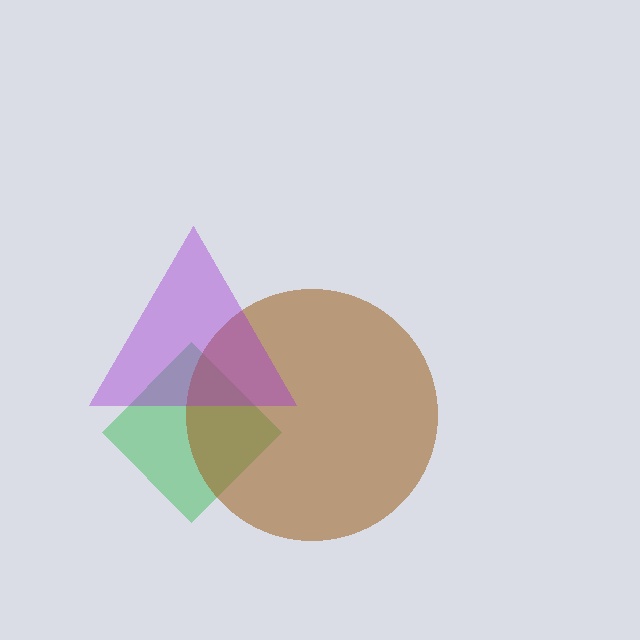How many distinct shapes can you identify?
There are 3 distinct shapes: a green diamond, a brown circle, a purple triangle.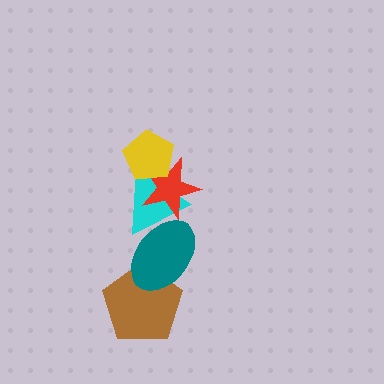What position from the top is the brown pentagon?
The brown pentagon is 5th from the top.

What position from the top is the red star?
The red star is 2nd from the top.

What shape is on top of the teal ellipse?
The cyan triangle is on top of the teal ellipse.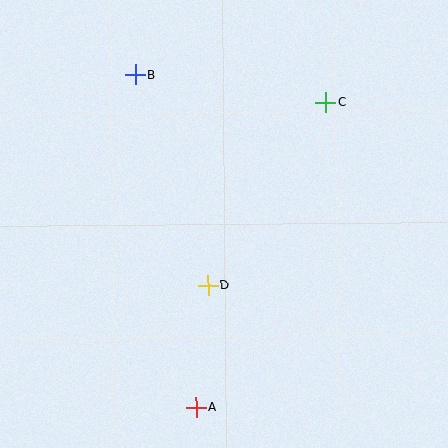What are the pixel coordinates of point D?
Point D is at (208, 285).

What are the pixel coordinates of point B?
Point B is at (135, 74).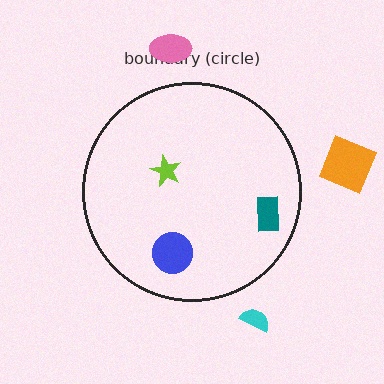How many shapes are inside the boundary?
3 inside, 3 outside.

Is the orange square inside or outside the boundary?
Outside.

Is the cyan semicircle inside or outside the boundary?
Outside.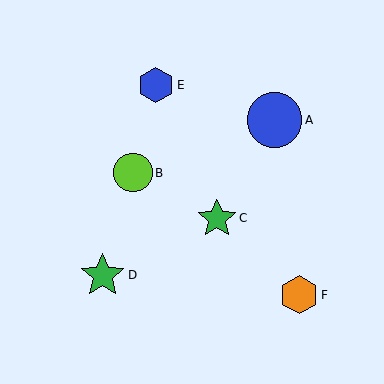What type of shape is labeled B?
Shape B is a lime circle.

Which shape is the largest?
The blue circle (labeled A) is the largest.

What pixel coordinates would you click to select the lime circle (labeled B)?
Click at (133, 173) to select the lime circle B.